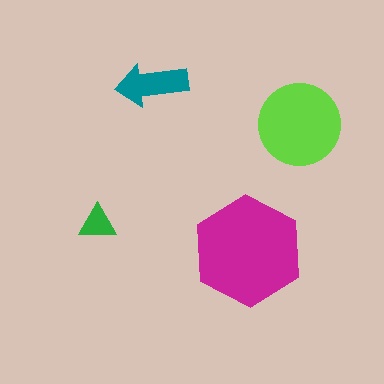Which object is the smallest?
The green triangle.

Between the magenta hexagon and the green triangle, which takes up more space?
The magenta hexagon.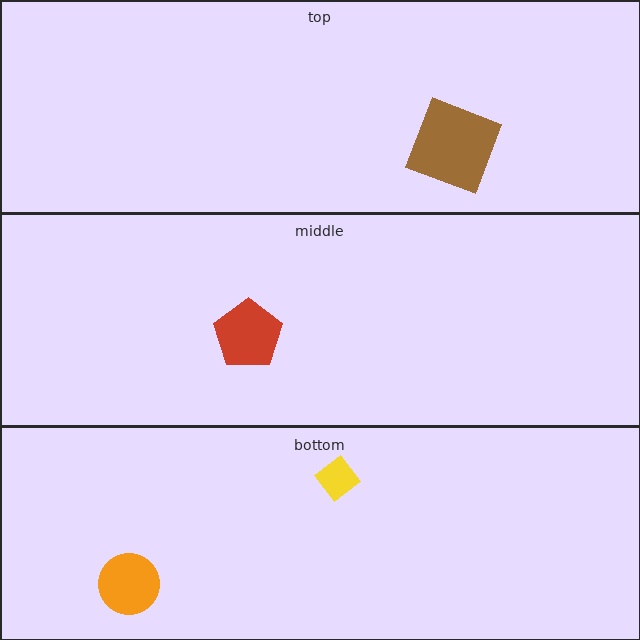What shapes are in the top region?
The brown square.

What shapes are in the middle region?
The red pentagon.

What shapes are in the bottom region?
The yellow diamond, the orange circle.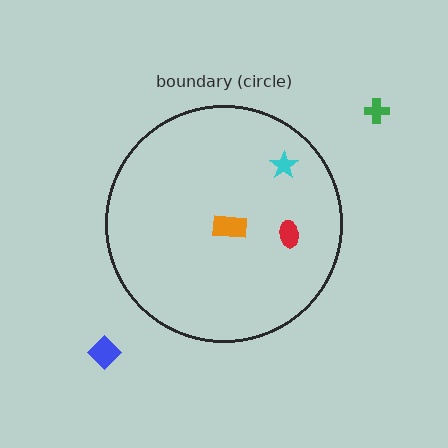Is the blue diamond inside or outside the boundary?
Outside.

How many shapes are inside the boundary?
3 inside, 2 outside.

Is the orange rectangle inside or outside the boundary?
Inside.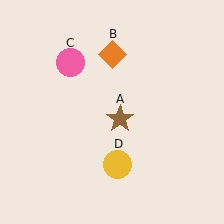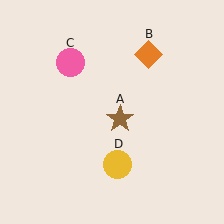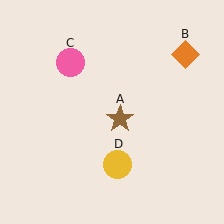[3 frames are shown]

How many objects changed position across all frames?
1 object changed position: orange diamond (object B).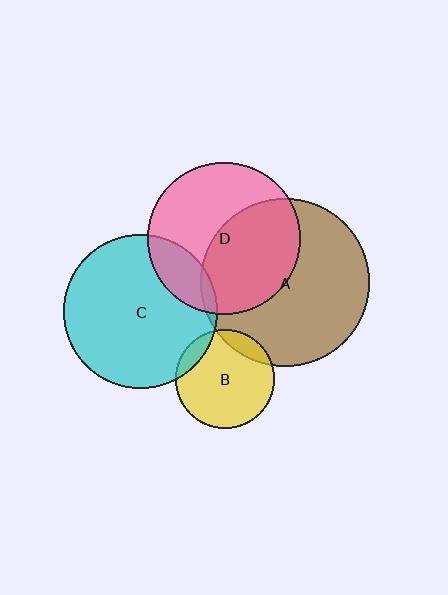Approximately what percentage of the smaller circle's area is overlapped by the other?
Approximately 10%.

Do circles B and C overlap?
Yes.